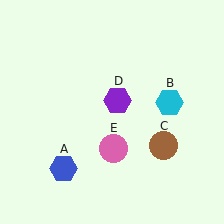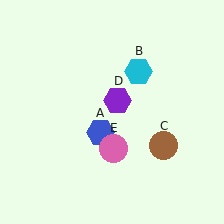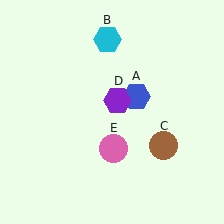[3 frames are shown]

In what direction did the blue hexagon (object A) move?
The blue hexagon (object A) moved up and to the right.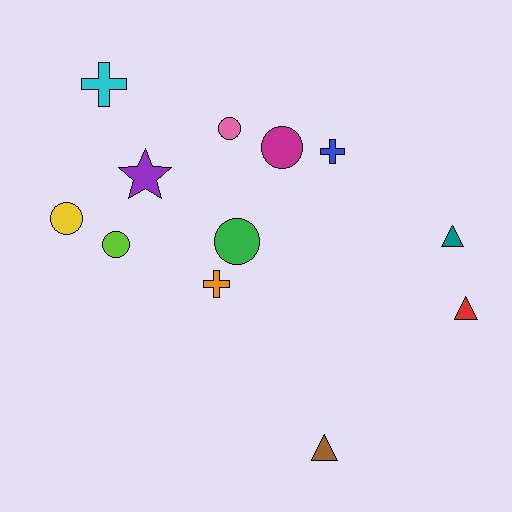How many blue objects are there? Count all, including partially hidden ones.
There is 1 blue object.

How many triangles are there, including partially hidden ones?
There are 3 triangles.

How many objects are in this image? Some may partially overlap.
There are 12 objects.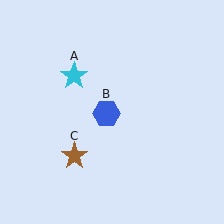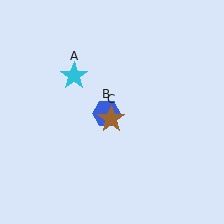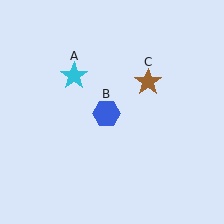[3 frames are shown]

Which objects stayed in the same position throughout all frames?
Cyan star (object A) and blue hexagon (object B) remained stationary.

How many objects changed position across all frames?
1 object changed position: brown star (object C).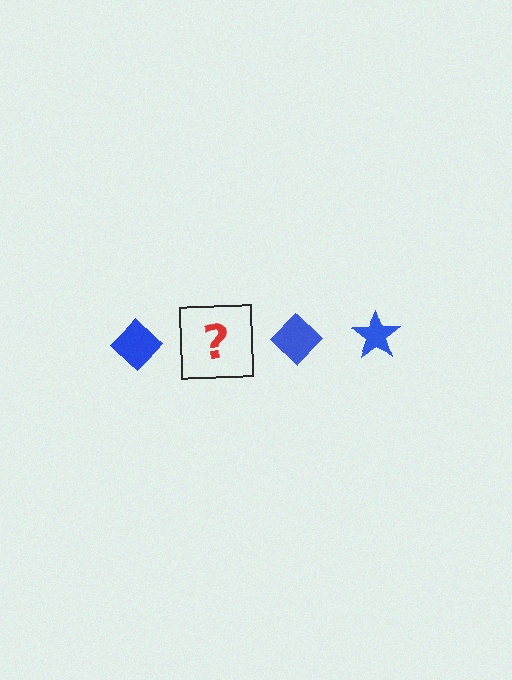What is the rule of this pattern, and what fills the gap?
The rule is that the pattern cycles through diamond, star shapes in blue. The gap should be filled with a blue star.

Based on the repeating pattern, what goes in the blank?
The blank should be a blue star.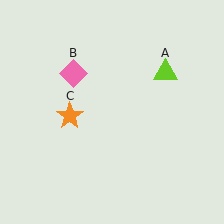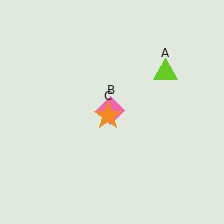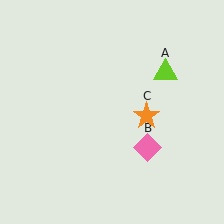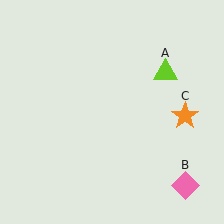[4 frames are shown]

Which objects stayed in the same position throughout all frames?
Lime triangle (object A) remained stationary.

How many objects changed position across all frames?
2 objects changed position: pink diamond (object B), orange star (object C).